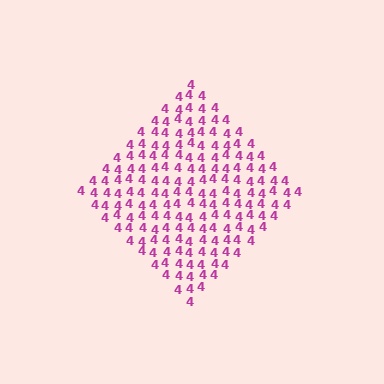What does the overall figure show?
The overall figure shows a diamond.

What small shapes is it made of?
It is made of small digit 4's.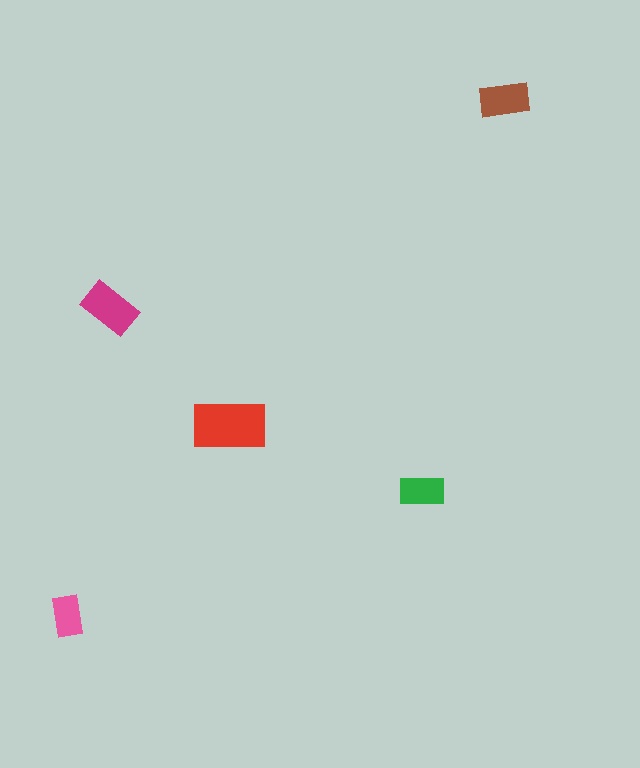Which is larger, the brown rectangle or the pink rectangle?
The brown one.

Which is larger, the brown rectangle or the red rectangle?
The red one.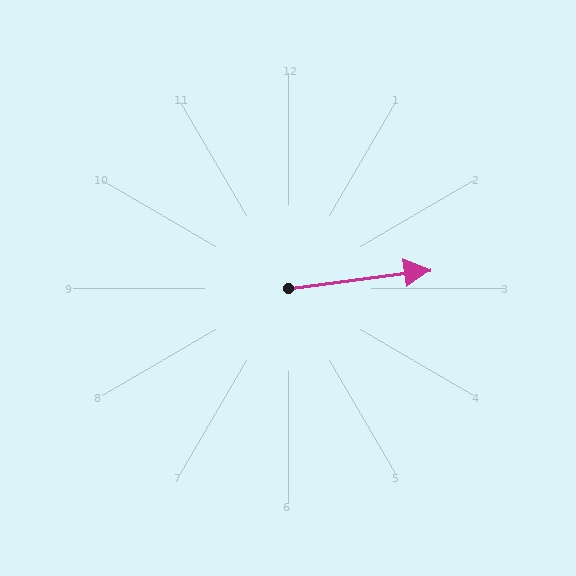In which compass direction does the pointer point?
East.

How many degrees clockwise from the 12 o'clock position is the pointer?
Approximately 83 degrees.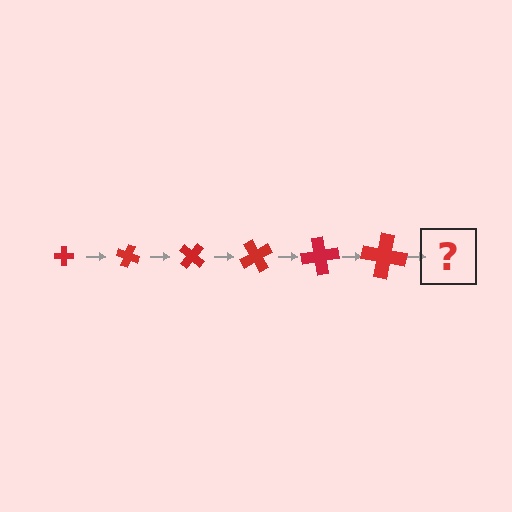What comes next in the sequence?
The next element should be a cross, larger than the previous one and rotated 120 degrees from the start.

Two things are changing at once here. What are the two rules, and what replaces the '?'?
The two rules are that the cross grows larger each step and it rotates 20 degrees each step. The '?' should be a cross, larger than the previous one and rotated 120 degrees from the start.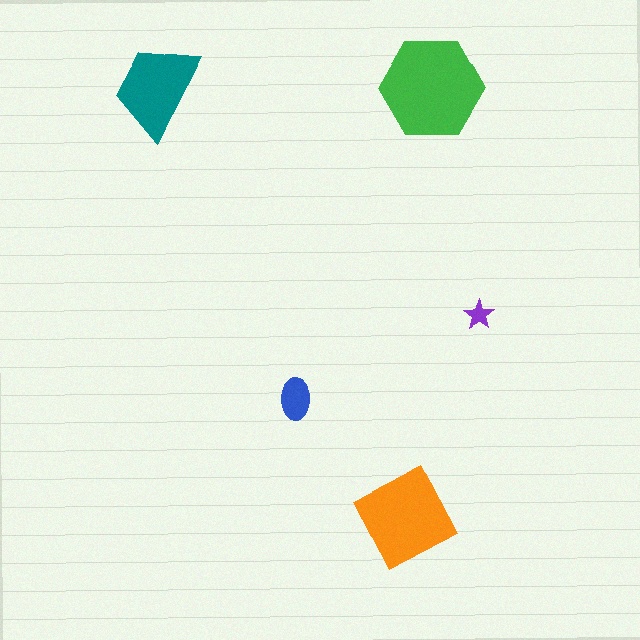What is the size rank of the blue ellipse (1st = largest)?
4th.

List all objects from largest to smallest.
The green hexagon, the orange diamond, the teal trapezoid, the blue ellipse, the purple star.